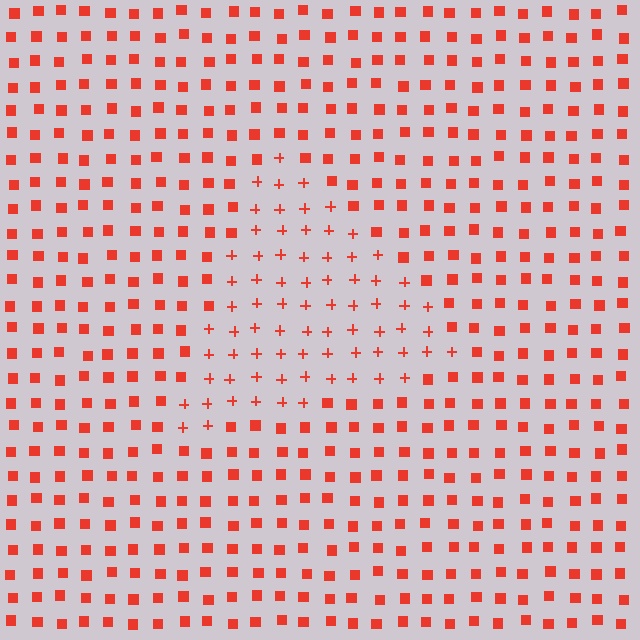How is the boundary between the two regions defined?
The boundary is defined by a change in element shape: plus signs inside vs. squares outside. All elements share the same color and spacing.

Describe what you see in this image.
The image is filled with small red elements arranged in a uniform grid. A triangle-shaped region contains plus signs, while the surrounding area contains squares. The boundary is defined purely by the change in element shape.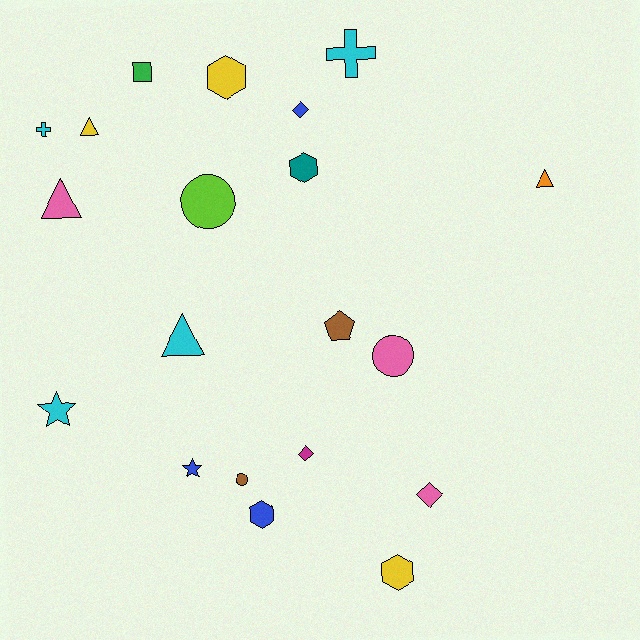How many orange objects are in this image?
There is 1 orange object.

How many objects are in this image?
There are 20 objects.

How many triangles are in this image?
There are 4 triangles.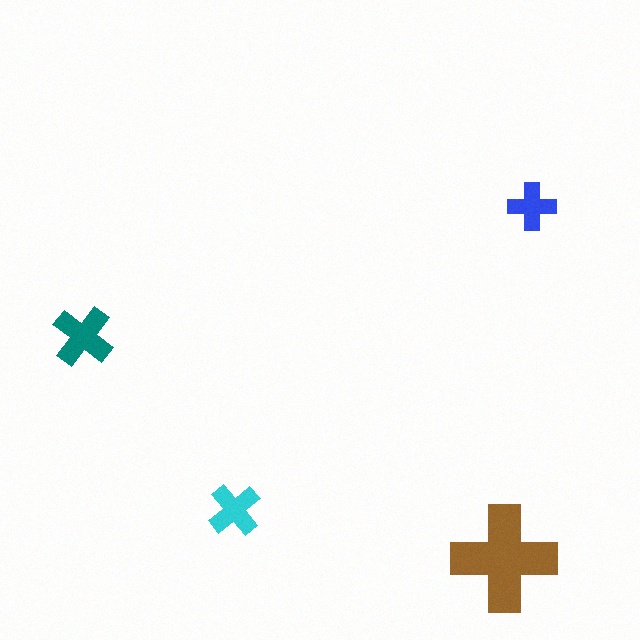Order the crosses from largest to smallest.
the brown one, the teal one, the cyan one, the blue one.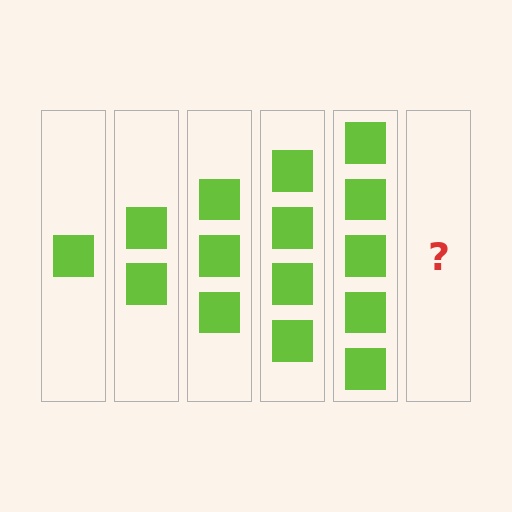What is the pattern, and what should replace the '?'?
The pattern is that each step adds one more square. The '?' should be 6 squares.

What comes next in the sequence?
The next element should be 6 squares.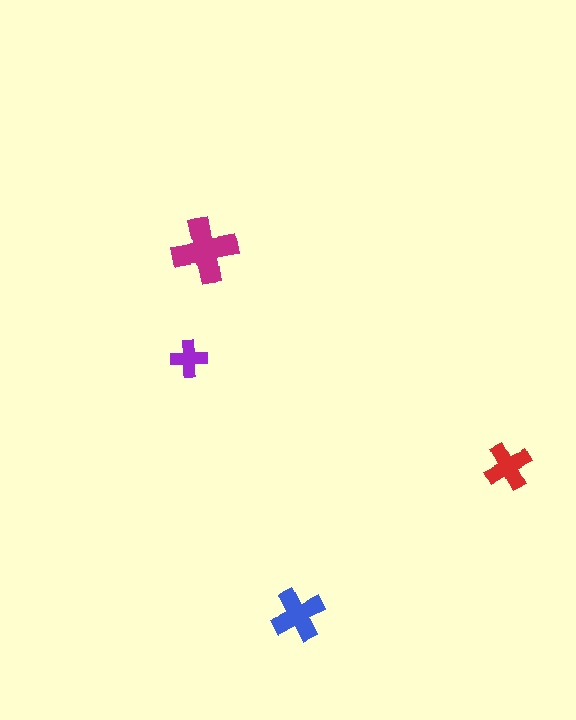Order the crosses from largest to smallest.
the magenta one, the blue one, the red one, the purple one.